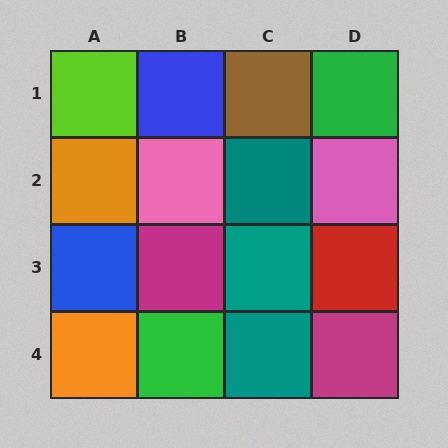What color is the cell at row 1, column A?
Lime.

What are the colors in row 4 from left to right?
Orange, green, teal, magenta.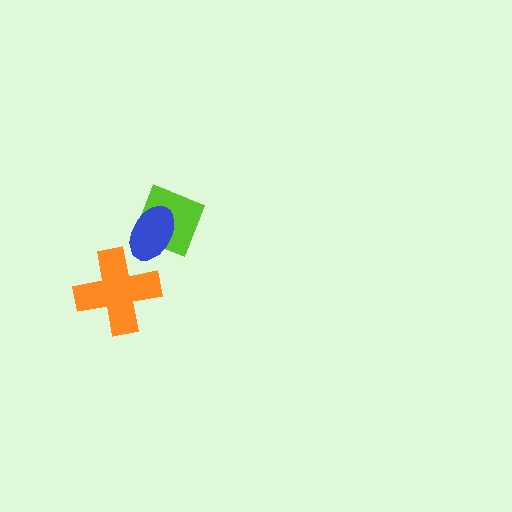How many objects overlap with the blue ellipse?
1 object overlaps with the blue ellipse.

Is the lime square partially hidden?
Yes, it is partially covered by another shape.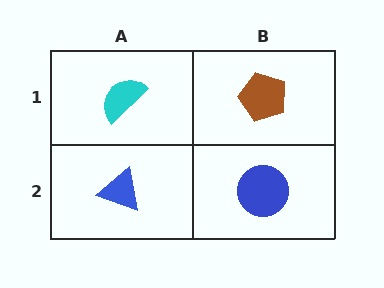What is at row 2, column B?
A blue circle.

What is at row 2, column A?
A blue triangle.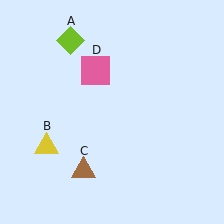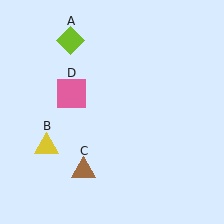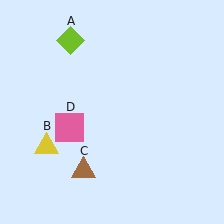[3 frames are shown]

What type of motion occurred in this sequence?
The pink square (object D) rotated counterclockwise around the center of the scene.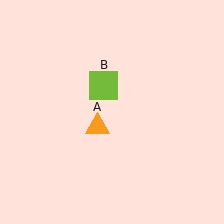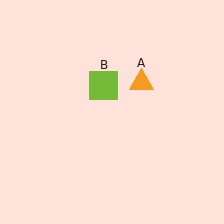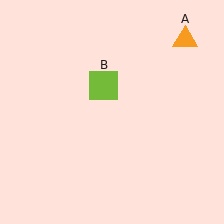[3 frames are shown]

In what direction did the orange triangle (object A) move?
The orange triangle (object A) moved up and to the right.